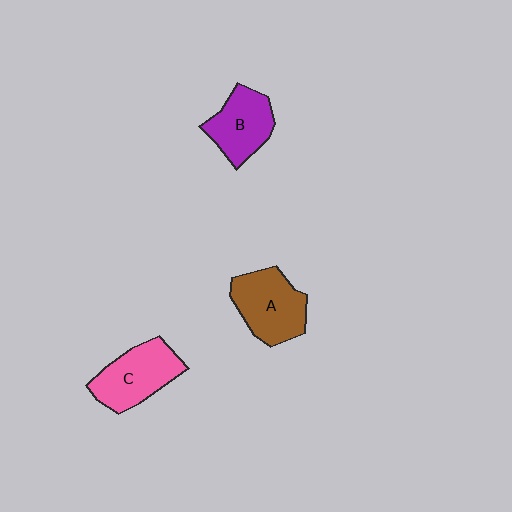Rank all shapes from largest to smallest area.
From largest to smallest: A (brown), C (pink), B (purple).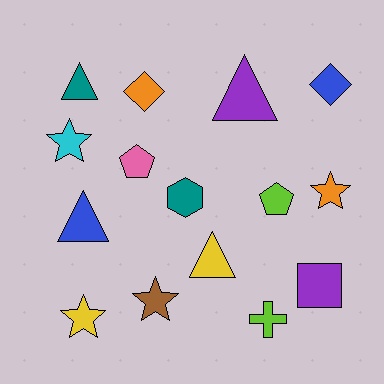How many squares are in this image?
There is 1 square.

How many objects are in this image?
There are 15 objects.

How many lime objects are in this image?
There are 2 lime objects.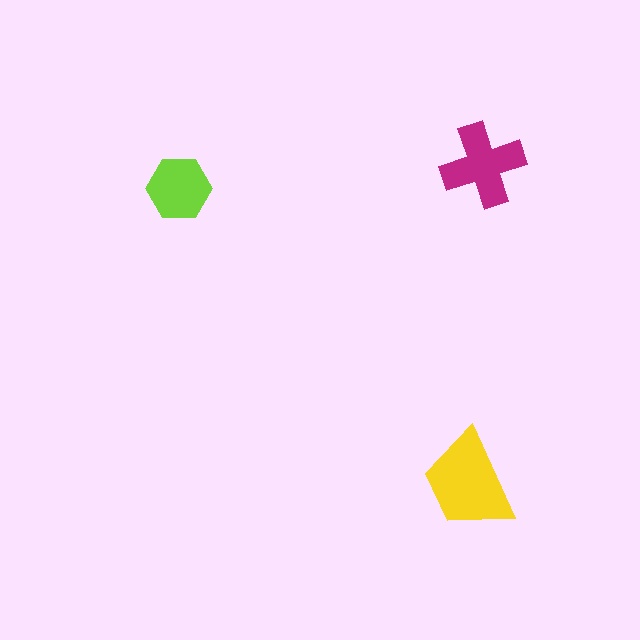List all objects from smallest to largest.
The lime hexagon, the magenta cross, the yellow trapezoid.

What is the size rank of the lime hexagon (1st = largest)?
3rd.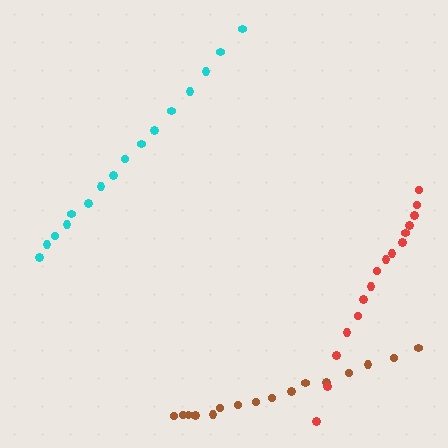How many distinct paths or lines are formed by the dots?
There are 3 distinct paths.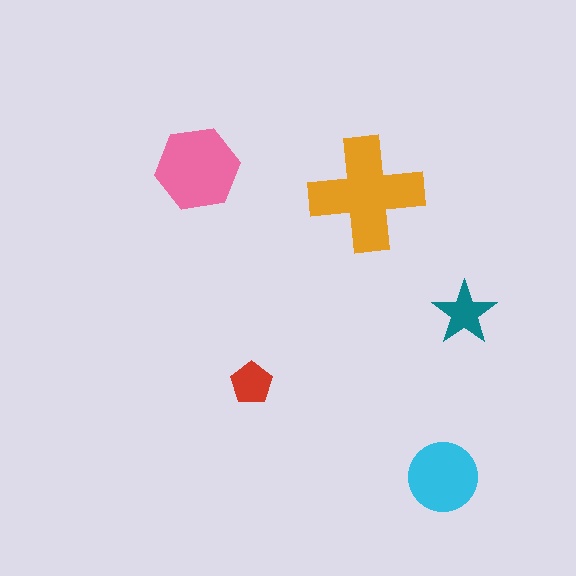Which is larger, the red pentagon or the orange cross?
The orange cross.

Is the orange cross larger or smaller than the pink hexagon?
Larger.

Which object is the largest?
The orange cross.